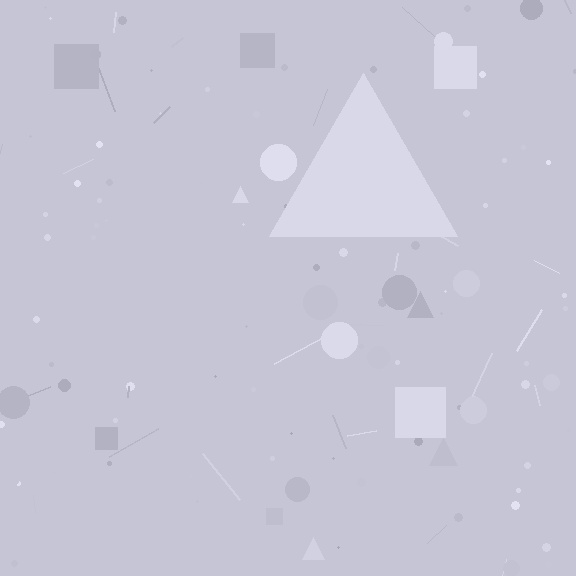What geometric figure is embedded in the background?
A triangle is embedded in the background.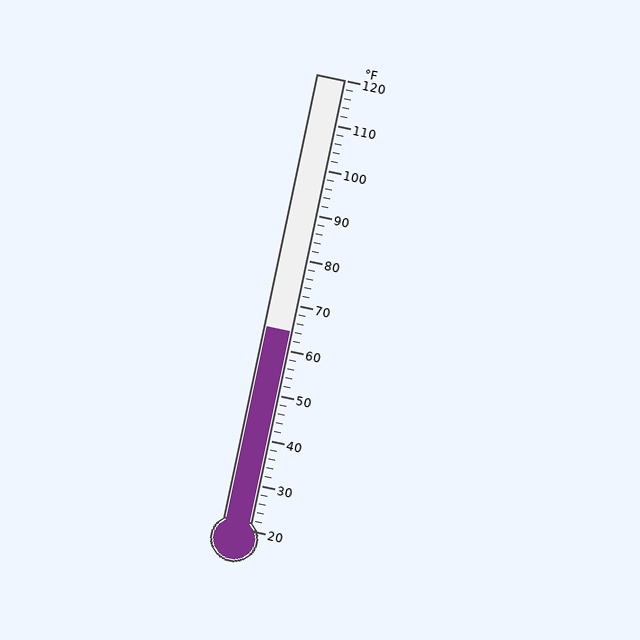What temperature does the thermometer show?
The thermometer shows approximately 64°F.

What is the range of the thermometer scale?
The thermometer scale ranges from 20°F to 120°F.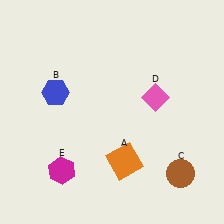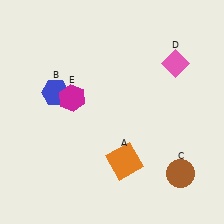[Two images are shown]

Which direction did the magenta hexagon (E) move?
The magenta hexagon (E) moved up.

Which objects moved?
The objects that moved are: the pink diamond (D), the magenta hexagon (E).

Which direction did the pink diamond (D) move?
The pink diamond (D) moved up.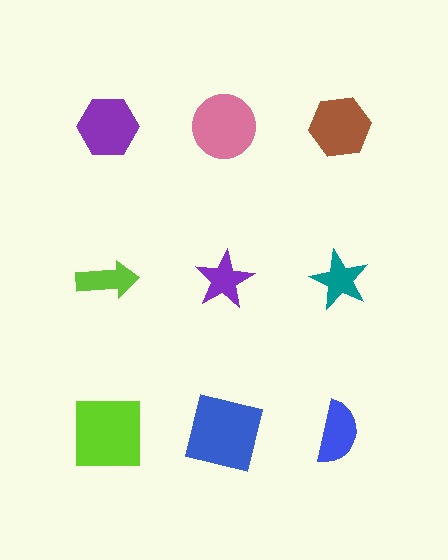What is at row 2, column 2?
A purple star.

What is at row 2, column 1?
A lime arrow.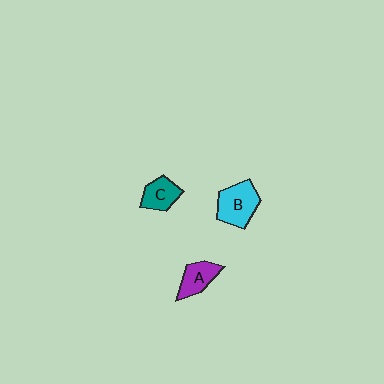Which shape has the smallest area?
Shape C (teal).